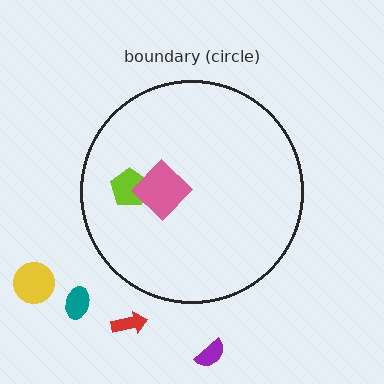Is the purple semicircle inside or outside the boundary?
Outside.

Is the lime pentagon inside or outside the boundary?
Inside.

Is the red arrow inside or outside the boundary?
Outside.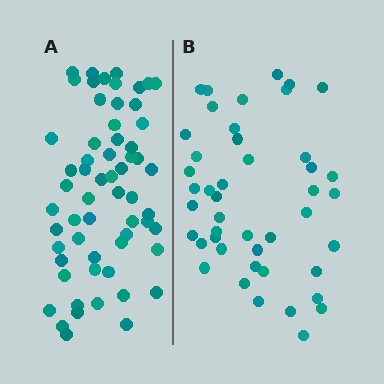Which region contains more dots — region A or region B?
Region A (the left region) has more dots.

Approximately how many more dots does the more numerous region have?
Region A has approximately 15 more dots than region B.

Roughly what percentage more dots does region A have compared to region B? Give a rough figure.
About 35% more.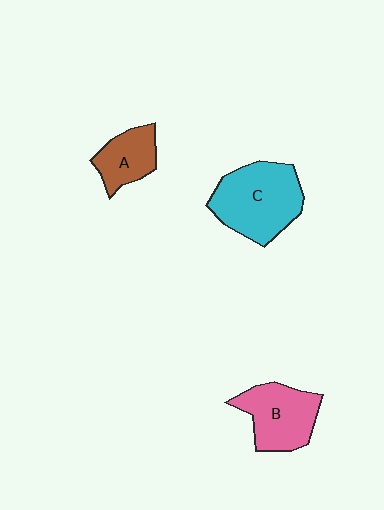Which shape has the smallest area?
Shape A (brown).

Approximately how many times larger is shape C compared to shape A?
Approximately 1.9 times.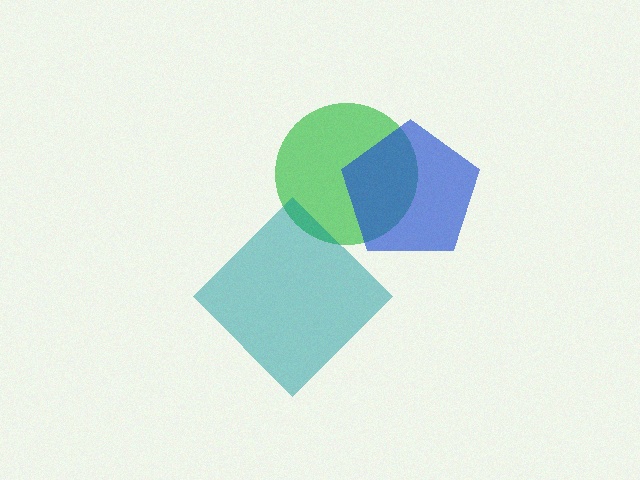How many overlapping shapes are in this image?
There are 3 overlapping shapes in the image.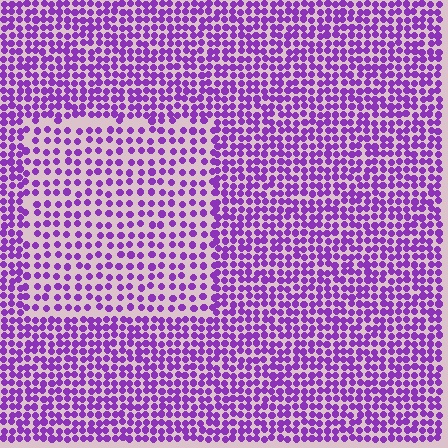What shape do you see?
I see a rectangle.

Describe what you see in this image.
The image contains small purple elements arranged at two different densities. A rectangle-shaped region is visible where the elements are less densely packed than the surrounding area.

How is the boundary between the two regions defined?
The boundary is defined by a change in element density (approximately 1.7x ratio). All elements are the same color, size, and shape.